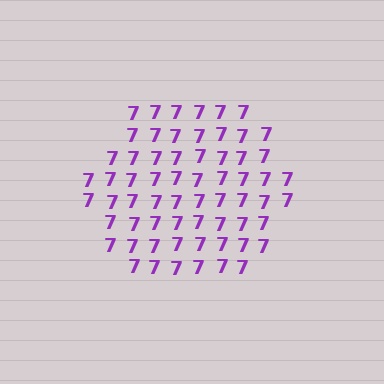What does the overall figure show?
The overall figure shows a hexagon.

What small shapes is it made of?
It is made of small digit 7's.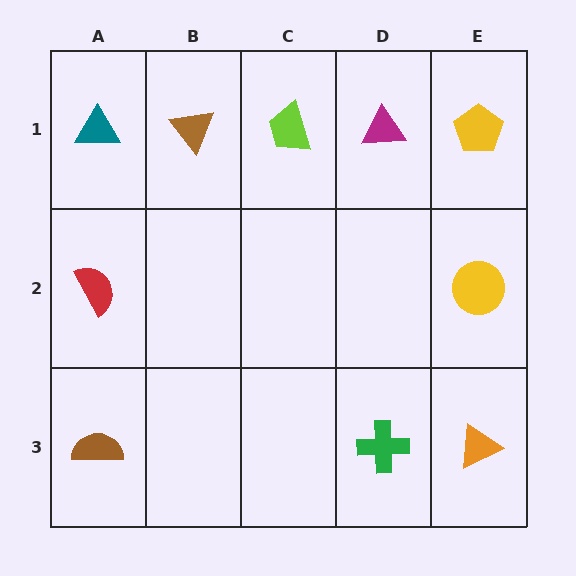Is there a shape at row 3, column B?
No, that cell is empty.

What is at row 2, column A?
A red semicircle.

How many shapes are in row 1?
5 shapes.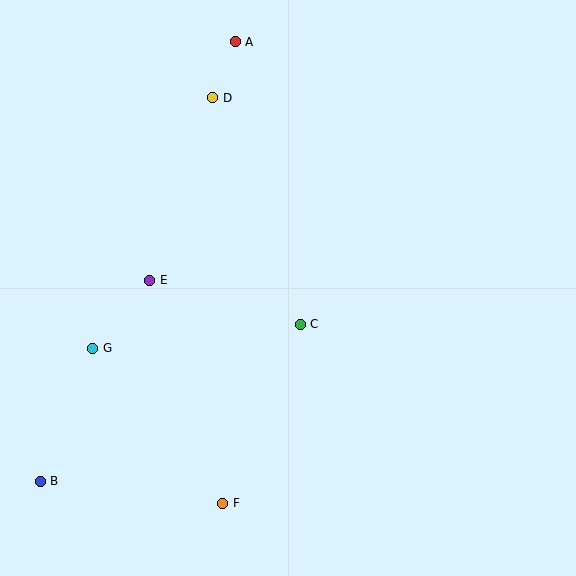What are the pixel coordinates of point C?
Point C is at (300, 324).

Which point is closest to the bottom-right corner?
Point F is closest to the bottom-right corner.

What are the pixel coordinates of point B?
Point B is at (40, 481).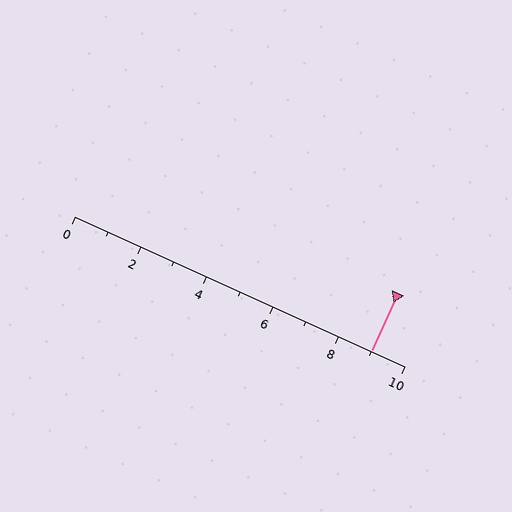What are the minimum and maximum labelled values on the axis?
The axis runs from 0 to 10.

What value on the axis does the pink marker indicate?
The marker indicates approximately 9.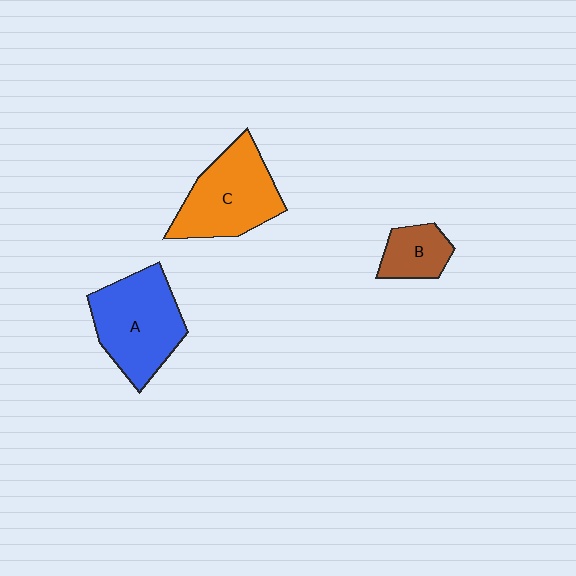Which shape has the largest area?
Shape A (blue).